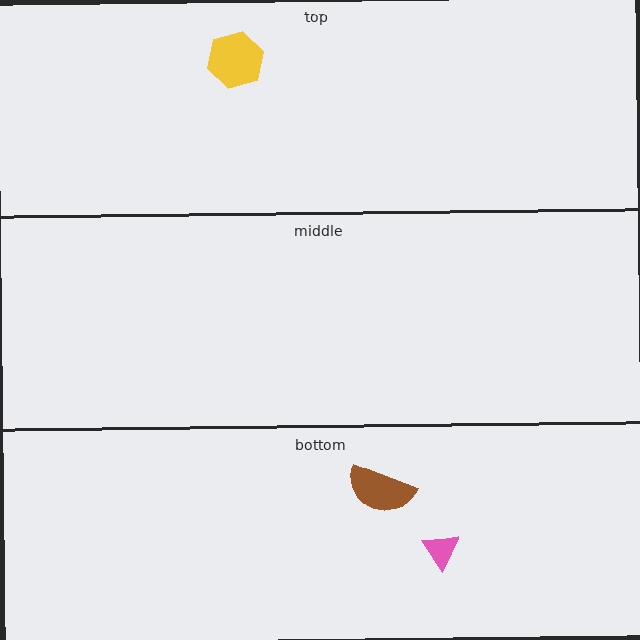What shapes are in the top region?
The yellow hexagon.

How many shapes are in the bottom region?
2.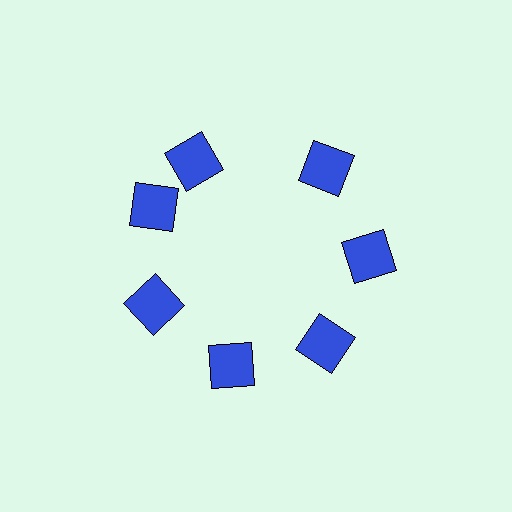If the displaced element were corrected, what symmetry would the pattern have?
It would have 7-fold rotational symmetry — the pattern would map onto itself every 51 degrees.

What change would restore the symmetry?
The symmetry would be restored by rotating it back into even spacing with its neighbors so that all 7 squares sit at equal angles and equal distance from the center.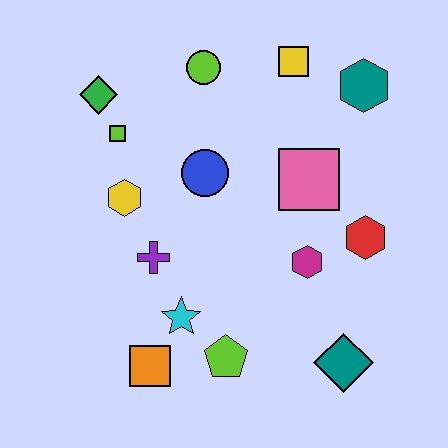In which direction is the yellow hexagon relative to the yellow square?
The yellow hexagon is to the left of the yellow square.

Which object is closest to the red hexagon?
The magenta hexagon is closest to the red hexagon.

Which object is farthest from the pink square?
The orange square is farthest from the pink square.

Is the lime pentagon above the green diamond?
No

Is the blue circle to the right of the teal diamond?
No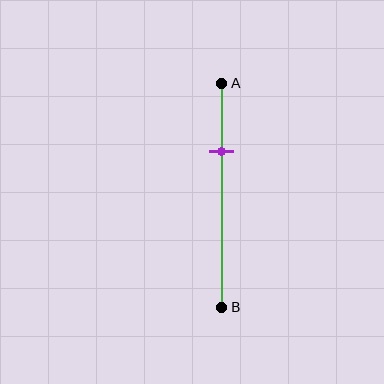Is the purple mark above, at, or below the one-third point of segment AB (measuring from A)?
The purple mark is approximately at the one-third point of segment AB.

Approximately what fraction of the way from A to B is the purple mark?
The purple mark is approximately 30% of the way from A to B.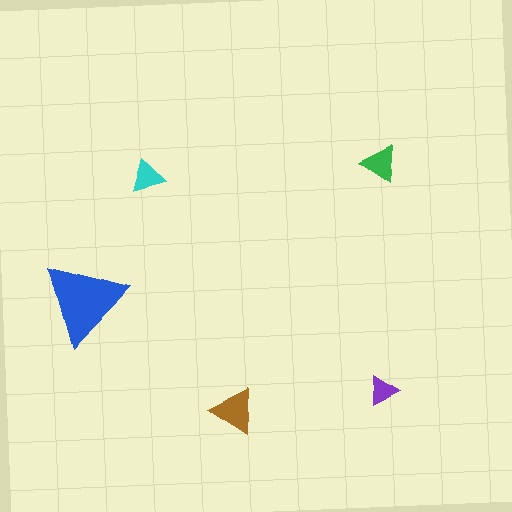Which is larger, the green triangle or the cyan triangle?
The green one.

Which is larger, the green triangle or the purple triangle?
The green one.